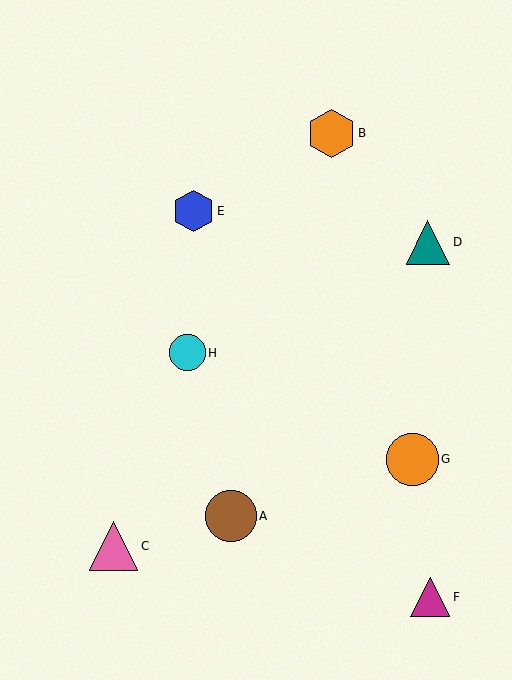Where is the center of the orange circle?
The center of the orange circle is at (412, 459).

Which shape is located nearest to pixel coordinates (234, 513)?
The brown circle (labeled A) at (231, 516) is nearest to that location.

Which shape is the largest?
The orange circle (labeled G) is the largest.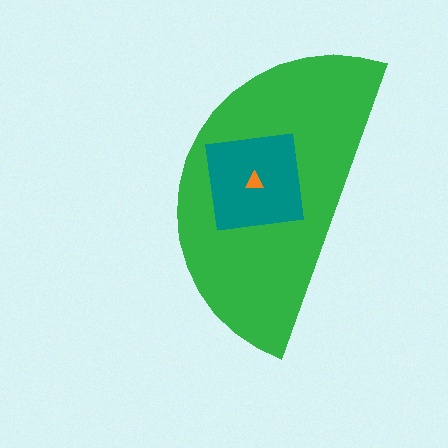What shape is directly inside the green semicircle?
The teal square.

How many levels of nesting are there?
3.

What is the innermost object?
The orange triangle.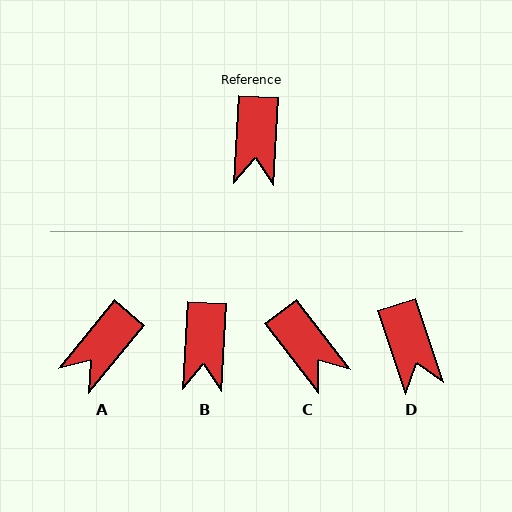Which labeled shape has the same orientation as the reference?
B.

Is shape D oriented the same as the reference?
No, it is off by about 21 degrees.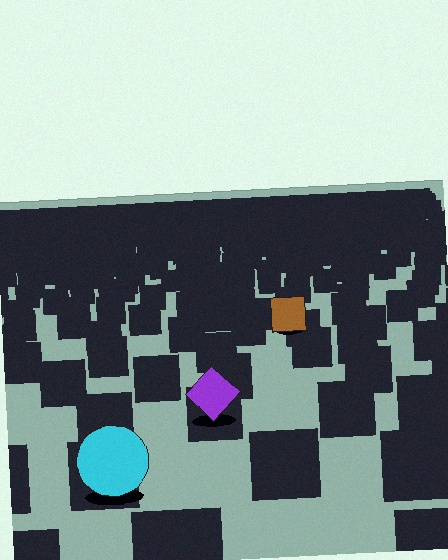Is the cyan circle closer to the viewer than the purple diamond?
Yes. The cyan circle is closer — you can tell from the texture gradient: the ground texture is coarser near it.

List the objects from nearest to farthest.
From nearest to farthest: the cyan circle, the purple diamond, the brown square.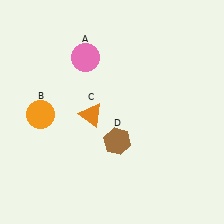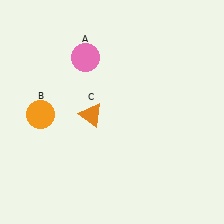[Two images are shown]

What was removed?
The brown hexagon (D) was removed in Image 2.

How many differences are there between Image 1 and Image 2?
There is 1 difference between the two images.